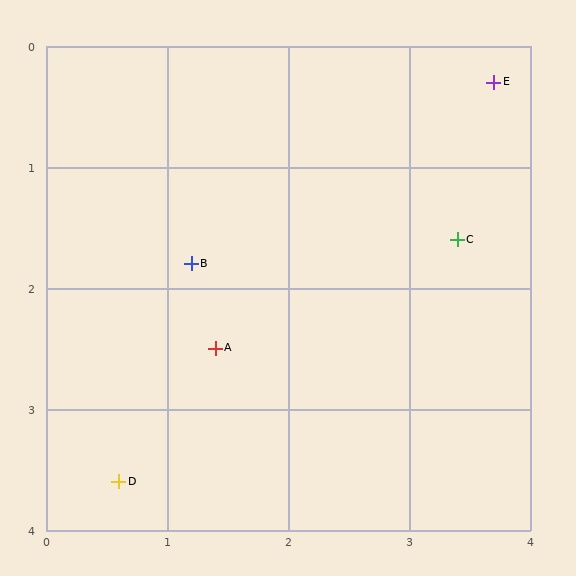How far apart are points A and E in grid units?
Points A and E are about 3.2 grid units apart.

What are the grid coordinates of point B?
Point B is at approximately (1.2, 1.8).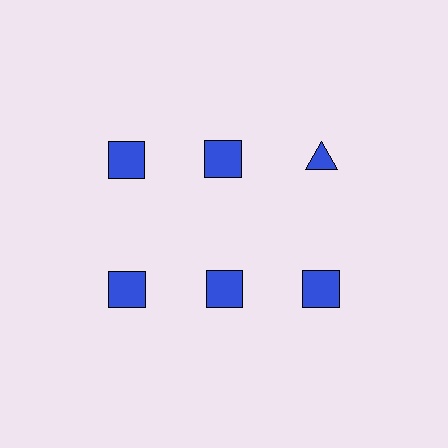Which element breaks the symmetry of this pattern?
The blue triangle in the top row, center column breaks the symmetry. All other shapes are blue squares.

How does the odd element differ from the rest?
It has a different shape: triangle instead of square.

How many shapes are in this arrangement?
There are 6 shapes arranged in a grid pattern.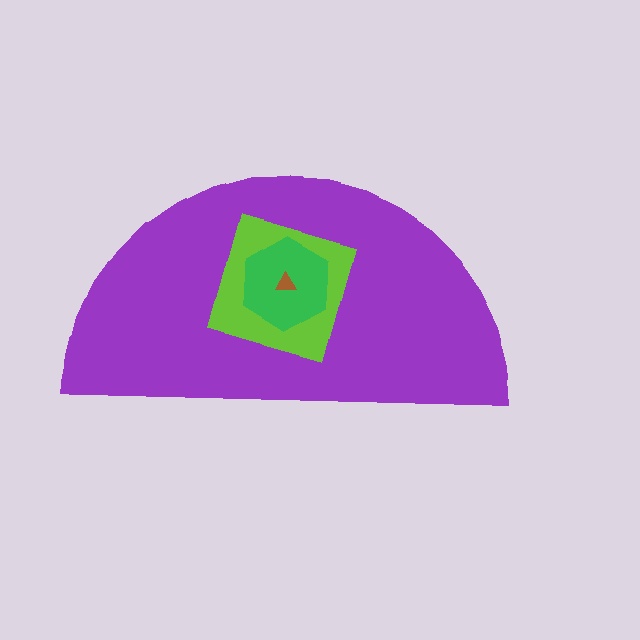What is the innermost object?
The brown triangle.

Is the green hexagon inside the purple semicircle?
Yes.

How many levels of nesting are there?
4.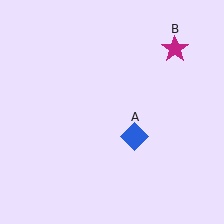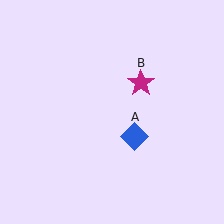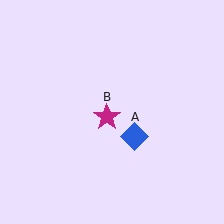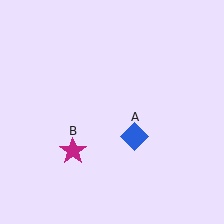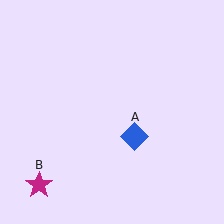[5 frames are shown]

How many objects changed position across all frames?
1 object changed position: magenta star (object B).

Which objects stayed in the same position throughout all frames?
Blue diamond (object A) remained stationary.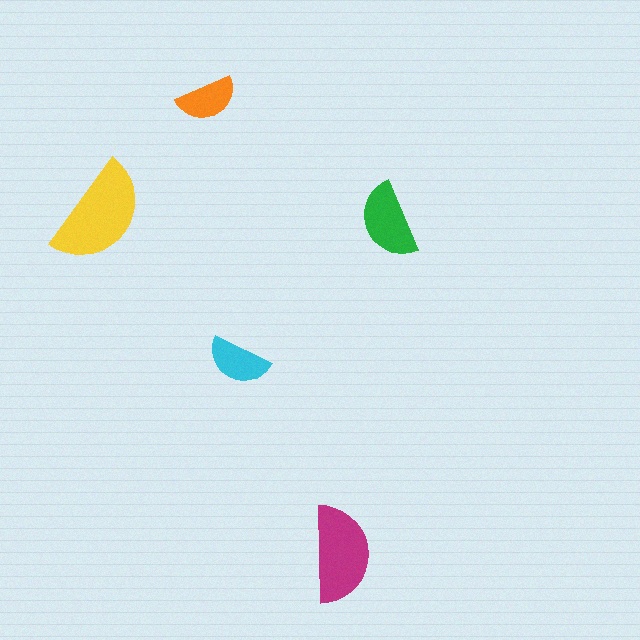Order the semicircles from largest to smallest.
the yellow one, the magenta one, the green one, the cyan one, the orange one.